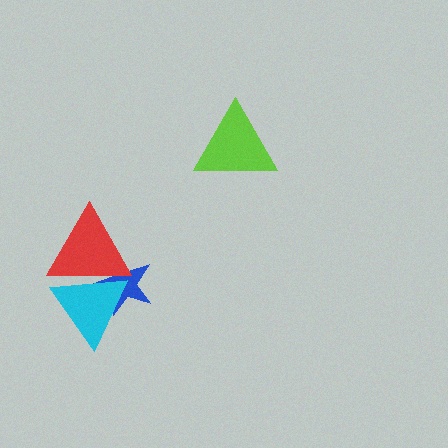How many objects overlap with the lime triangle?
0 objects overlap with the lime triangle.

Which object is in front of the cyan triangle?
The red triangle is in front of the cyan triangle.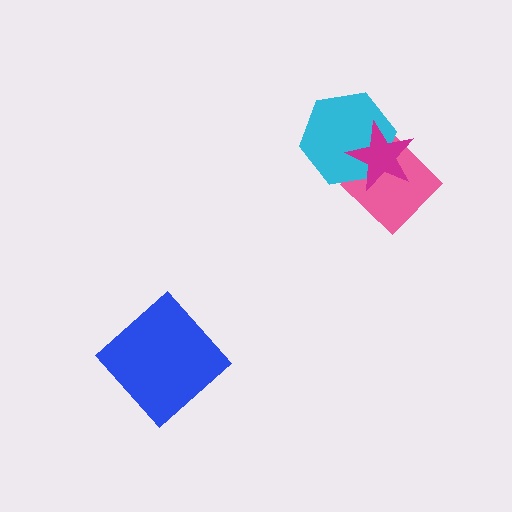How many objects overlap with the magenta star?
2 objects overlap with the magenta star.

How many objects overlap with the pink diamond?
2 objects overlap with the pink diamond.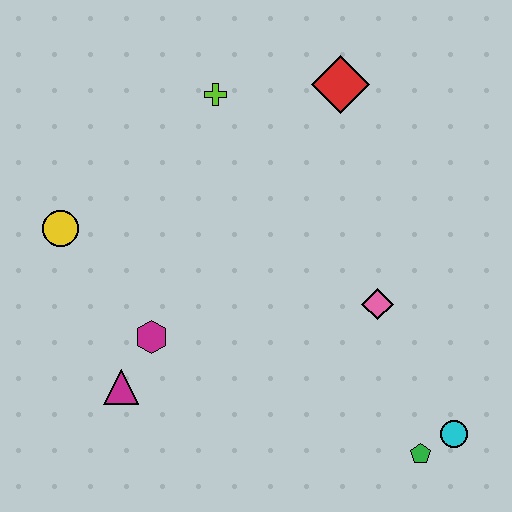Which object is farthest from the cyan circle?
The yellow circle is farthest from the cyan circle.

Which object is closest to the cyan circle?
The green pentagon is closest to the cyan circle.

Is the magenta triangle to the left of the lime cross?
Yes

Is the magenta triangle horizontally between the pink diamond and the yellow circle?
Yes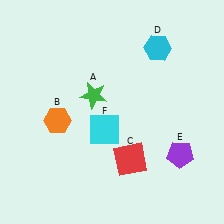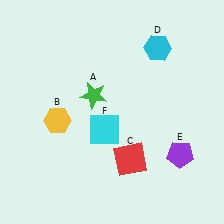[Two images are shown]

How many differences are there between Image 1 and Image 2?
There is 1 difference between the two images.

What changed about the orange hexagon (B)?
In Image 1, B is orange. In Image 2, it changed to yellow.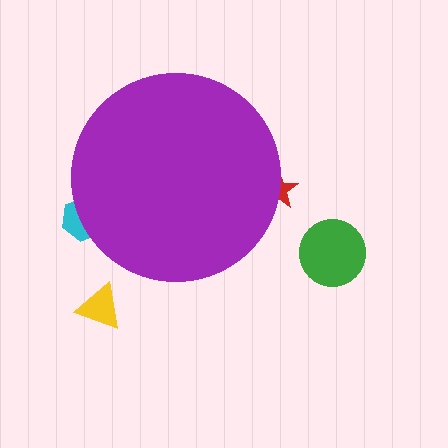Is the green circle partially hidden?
No, the green circle is fully visible.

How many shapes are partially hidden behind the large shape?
2 shapes are partially hidden.